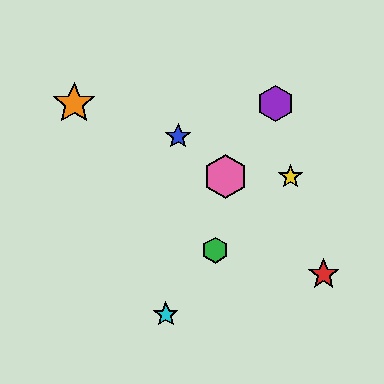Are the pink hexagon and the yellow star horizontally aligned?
Yes, both are at y≈177.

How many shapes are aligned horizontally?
2 shapes (the yellow star, the pink hexagon) are aligned horizontally.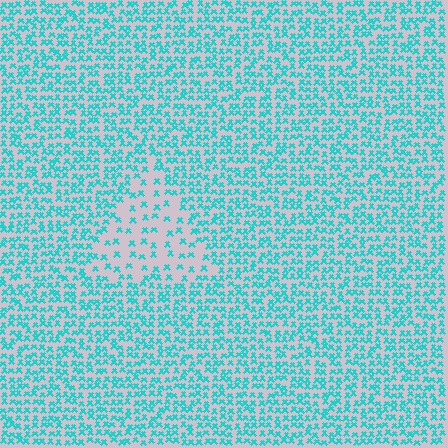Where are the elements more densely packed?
The elements are more densely packed outside the triangle boundary.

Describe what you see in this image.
The image contains small cyan elements arranged at two different densities. A triangle-shaped region is visible where the elements are less densely packed than the surrounding area.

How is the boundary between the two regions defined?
The boundary is defined by a change in element density (approximately 2.5x ratio). All elements are the same color, size, and shape.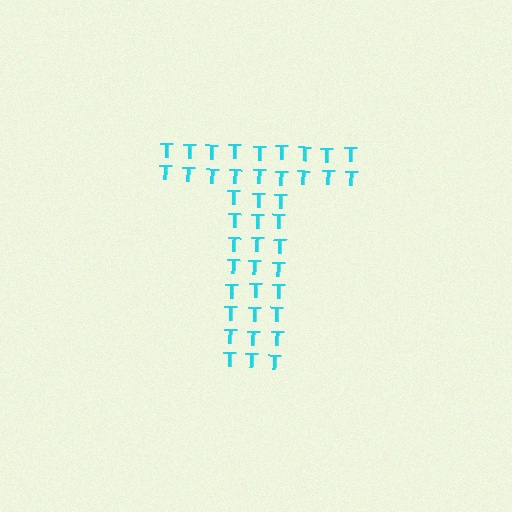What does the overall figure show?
The overall figure shows the letter T.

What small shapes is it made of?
It is made of small letter T's.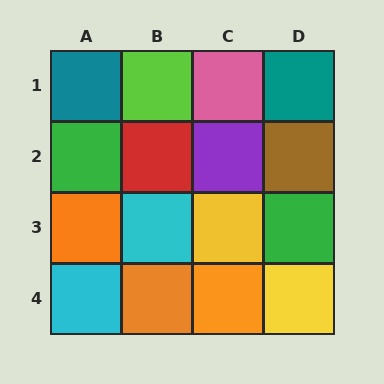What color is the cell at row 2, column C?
Purple.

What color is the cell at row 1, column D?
Teal.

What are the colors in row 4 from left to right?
Cyan, orange, orange, yellow.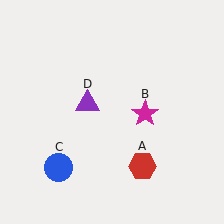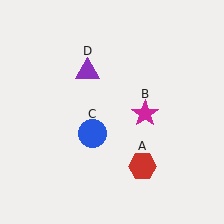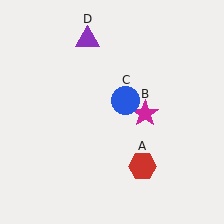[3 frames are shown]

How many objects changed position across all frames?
2 objects changed position: blue circle (object C), purple triangle (object D).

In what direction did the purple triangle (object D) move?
The purple triangle (object D) moved up.